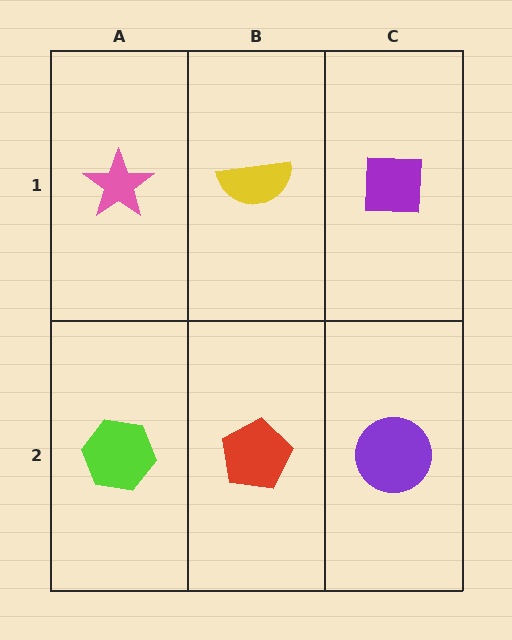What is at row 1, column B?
A yellow semicircle.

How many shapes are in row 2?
3 shapes.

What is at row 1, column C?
A purple square.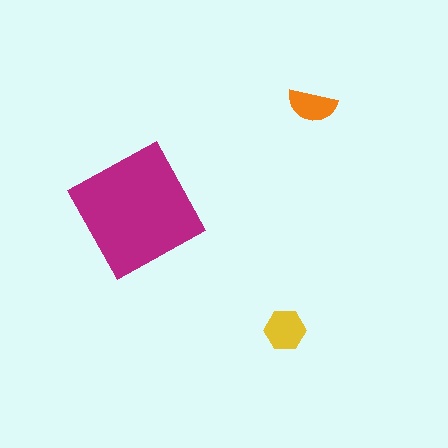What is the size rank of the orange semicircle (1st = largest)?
3rd.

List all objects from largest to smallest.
The magenta square, the yellow hexagon, the orange semicircle.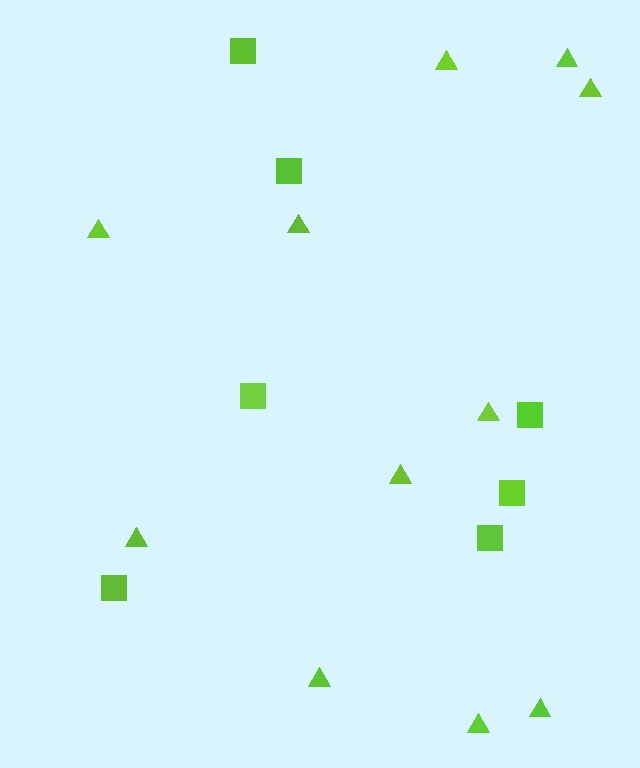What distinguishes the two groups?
There are 2 groups: one group of squares (7) and one group of triangles (11).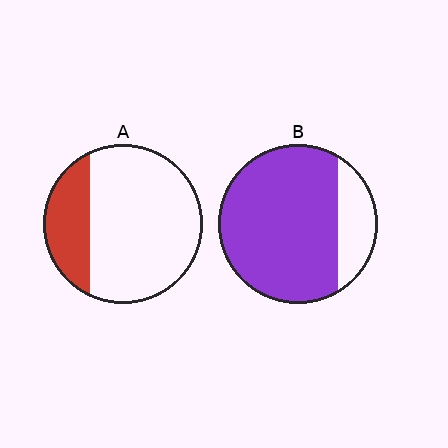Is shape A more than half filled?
No.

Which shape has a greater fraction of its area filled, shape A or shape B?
Shape B.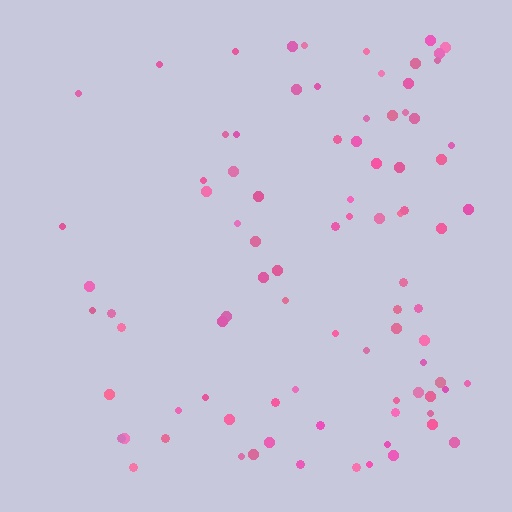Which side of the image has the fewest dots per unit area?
The left.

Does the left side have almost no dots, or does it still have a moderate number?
Still a moderate number, just noticeably fewer than the right.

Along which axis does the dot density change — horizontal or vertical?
Horizontal.